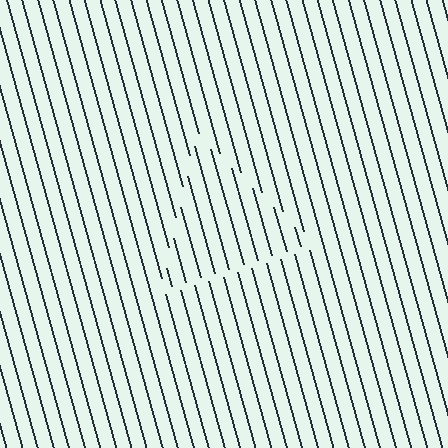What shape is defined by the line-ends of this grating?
An illusory triangle. The interior of the shape contains the same grating, shifted by half a period — the contour is defined by the phase discontinuity where line-ends from the inner and outer gratings abut.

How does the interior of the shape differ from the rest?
The interior of the shape contains the same grating, shifted by half a period — the contour is defined by the phase discontinuity where line-ends from the inner and outer gratings abut.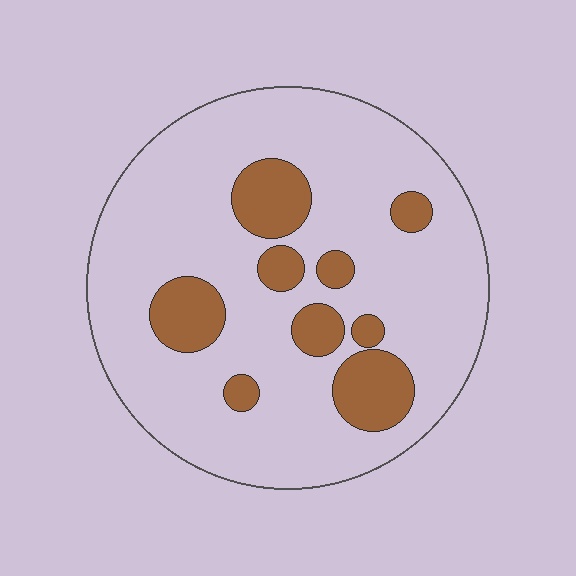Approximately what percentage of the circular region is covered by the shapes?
Approximately 20%.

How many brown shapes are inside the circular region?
9.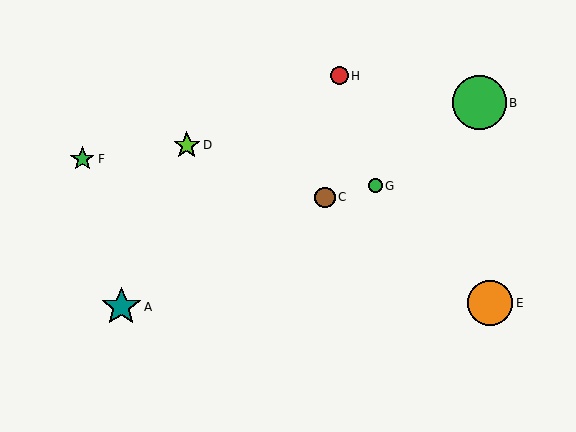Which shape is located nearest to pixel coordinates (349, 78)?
The red circle (labeled H) at (340, 76) is nearest to that location.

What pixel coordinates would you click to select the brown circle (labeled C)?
Click at (325, 197) to select the brown circle C.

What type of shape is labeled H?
Shape H is a red circle.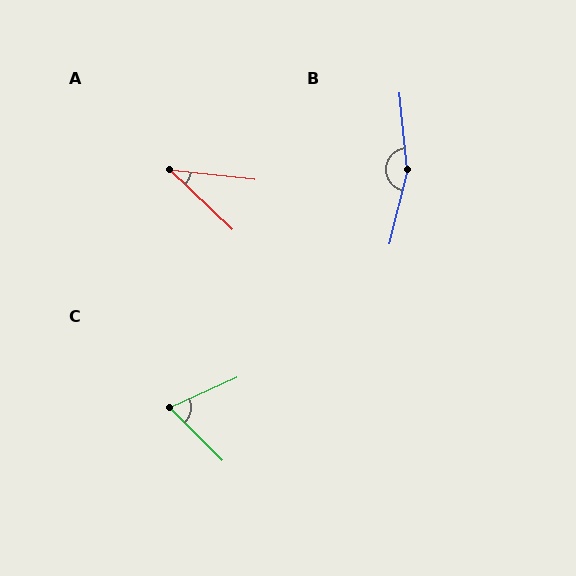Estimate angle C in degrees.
Approximately 69 degrees.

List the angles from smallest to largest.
A (37°), C (69°), B (160°).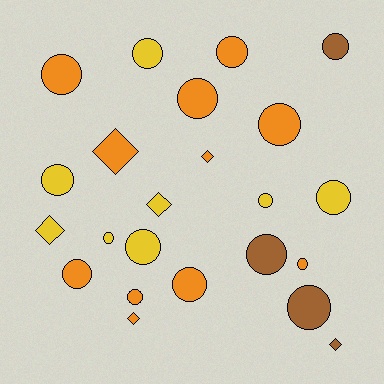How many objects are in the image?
There are 23 objects.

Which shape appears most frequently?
Circle, with 17 objects.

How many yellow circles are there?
There are 6 yellow circles.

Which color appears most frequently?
Orange, with 11 objects.